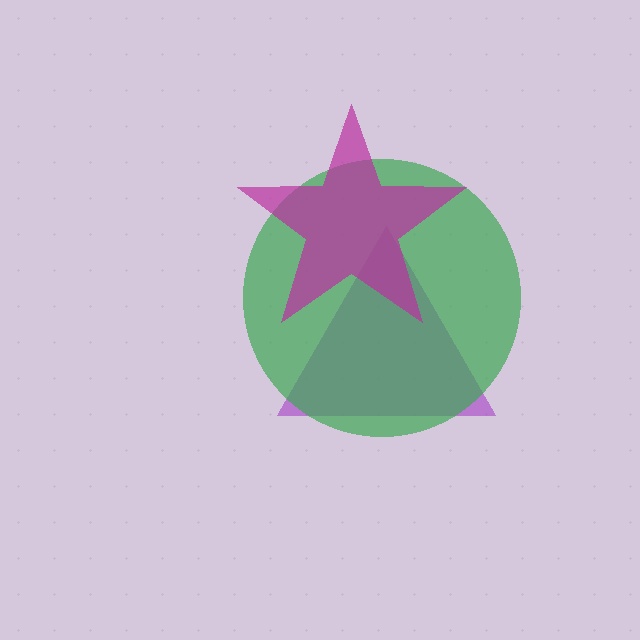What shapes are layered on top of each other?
The layered shapes are: a purple triangle, a green circle, a magenta star.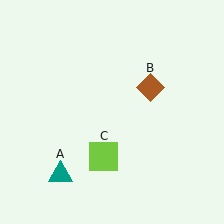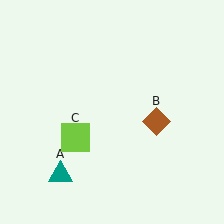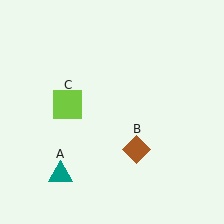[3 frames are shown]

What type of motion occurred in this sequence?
The brown diamond (object B), lime square (object C) rotated clockwise around the center of the scene.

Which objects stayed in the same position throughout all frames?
Teal triangle (object A) remained stationary.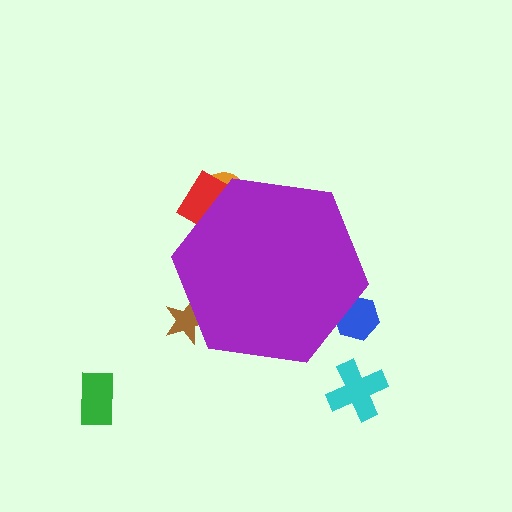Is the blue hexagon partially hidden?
Yes, the blue hexagon is partially hidden behind the purple hexagon.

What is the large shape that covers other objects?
A purple hexagon.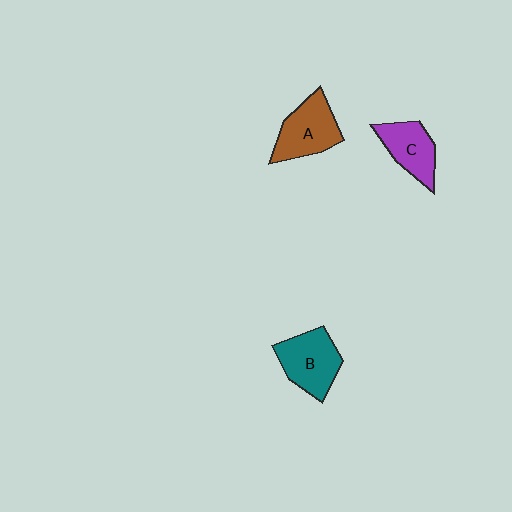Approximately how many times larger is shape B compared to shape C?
Approximately 1.2 times.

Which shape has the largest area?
Shape B (teal).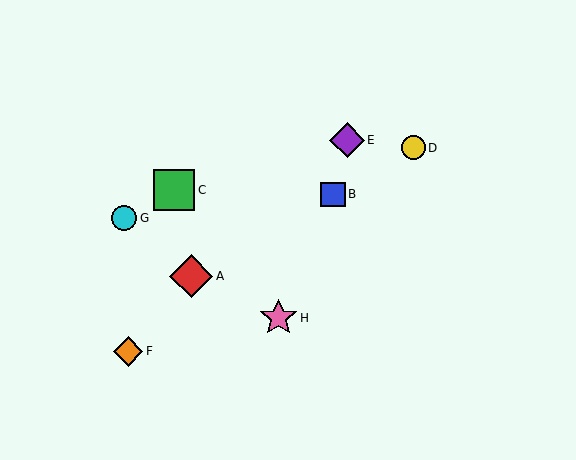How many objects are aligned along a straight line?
3 objects (A, B, D) are aligned along a straight line.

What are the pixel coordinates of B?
Object B is at (333, 194).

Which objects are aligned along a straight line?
Objects A, B, D are aligned along a straight line.